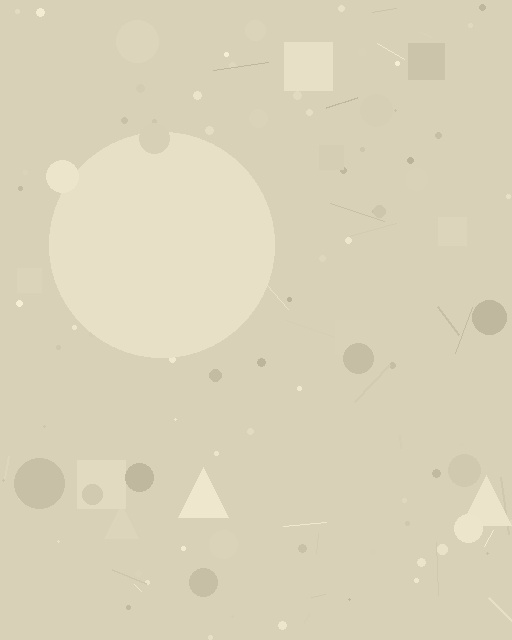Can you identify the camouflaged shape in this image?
The camouflaged shape is a circle.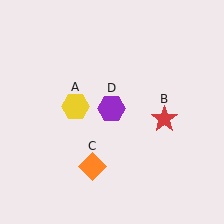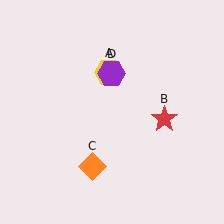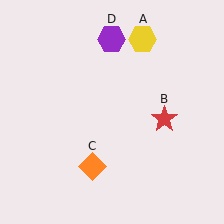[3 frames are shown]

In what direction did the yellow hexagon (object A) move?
The yellow hexagon (object A) moved up and to the right.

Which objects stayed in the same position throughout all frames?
Red star (object B) and orange diamond (object C) remained stationary.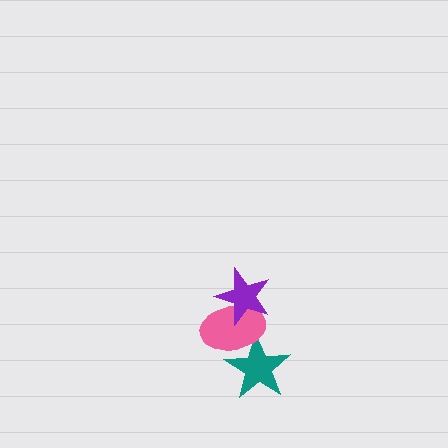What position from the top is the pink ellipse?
The pink ellipse is 2nd from the top.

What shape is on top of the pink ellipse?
The purple star is on top of the pink ellipse.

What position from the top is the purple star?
The purple star is 1st from the top.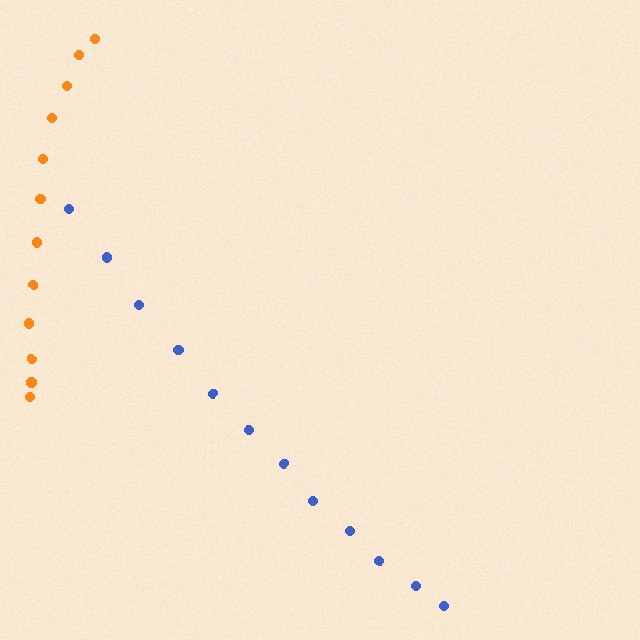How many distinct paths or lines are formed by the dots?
There are 2 distinct paths.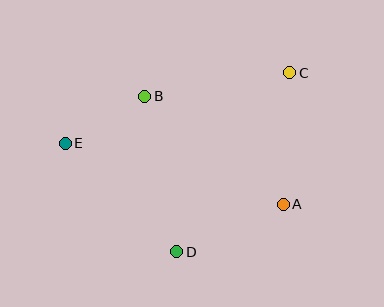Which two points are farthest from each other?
Points C and E are farthest from each other.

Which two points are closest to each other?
Points B and E are closest to each other.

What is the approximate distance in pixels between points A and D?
The distance between A and D is approximately 117 pixels.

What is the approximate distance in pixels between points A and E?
The distance between A and E is approximately 227 pixels.